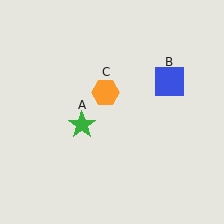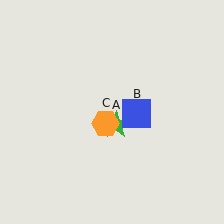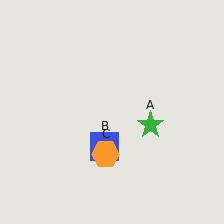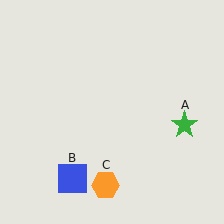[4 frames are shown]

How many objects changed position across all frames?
3 objects changed position: green star (object A), blue square (object B), orange hexagon (object C).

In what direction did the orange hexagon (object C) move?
The orange hexagon (object C) moved down.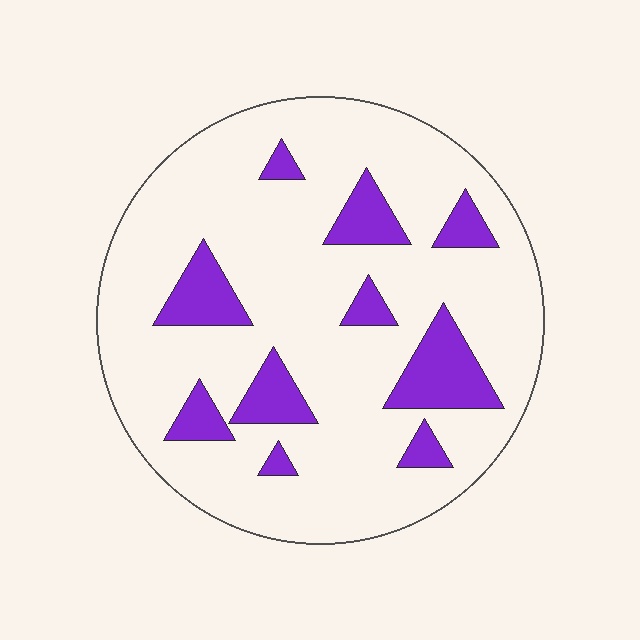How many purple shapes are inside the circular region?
10.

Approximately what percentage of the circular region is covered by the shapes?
Approximately 15%.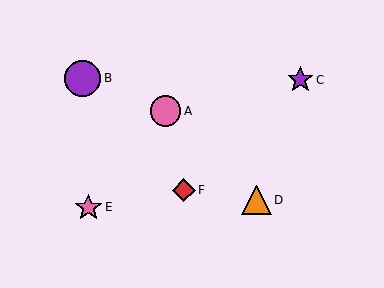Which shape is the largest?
The purple circle (labeled B) is the largest.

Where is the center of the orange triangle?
The center of the orange triangle is at (256, 200).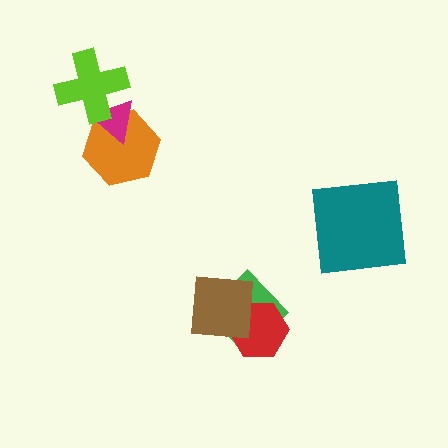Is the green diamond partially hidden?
Yes, it is partially covered by another shape.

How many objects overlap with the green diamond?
2 objects overlap with the green diamond.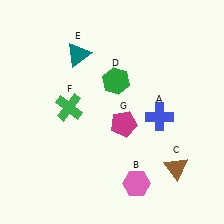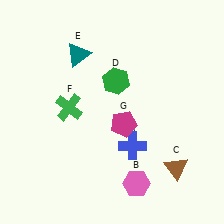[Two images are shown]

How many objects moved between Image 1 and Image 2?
1 object moved between the two images.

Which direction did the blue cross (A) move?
The blue cross (A) moved down.